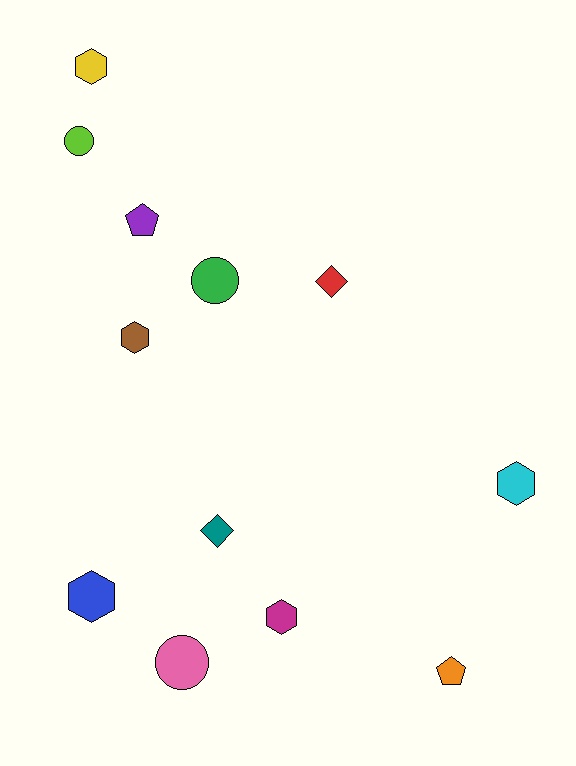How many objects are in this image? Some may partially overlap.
There are 12 objects.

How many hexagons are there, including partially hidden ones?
There are 5 hexagons.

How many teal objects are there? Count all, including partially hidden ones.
There is 1 teal object.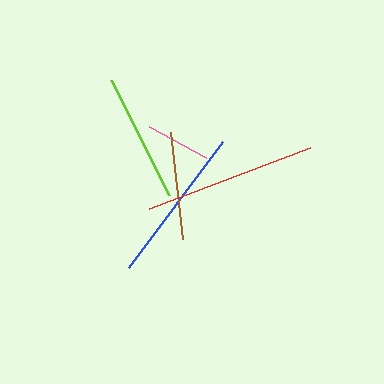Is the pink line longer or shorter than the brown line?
The brown line is longer than the pink line.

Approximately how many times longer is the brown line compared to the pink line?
The brown line is approximately 1.7 times the length of the pink line.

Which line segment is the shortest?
The pink line is the shortest at approximately 65 pixels.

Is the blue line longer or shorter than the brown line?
The blue line is longer than the brown line.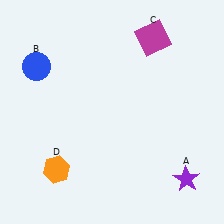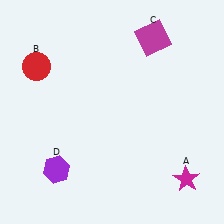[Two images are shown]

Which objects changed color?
A changed from purple to magenta. B changed from blue to red. D changed from orange to purple.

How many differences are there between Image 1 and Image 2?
There are 3 differences between the two images.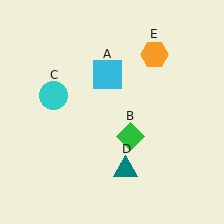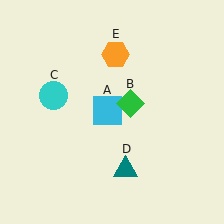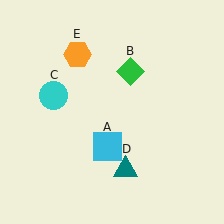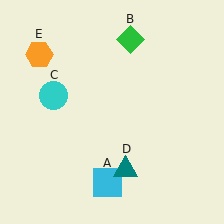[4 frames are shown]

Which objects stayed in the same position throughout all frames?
Cyan circle (object C) and teal triangle (object D) remained stationary.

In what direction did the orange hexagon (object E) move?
The orange hexagon (object E) moved left.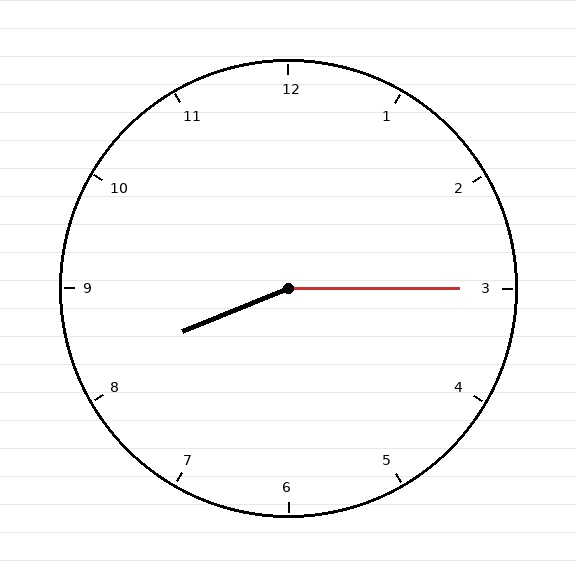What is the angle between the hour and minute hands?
Approximately 158 degrees.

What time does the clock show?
8:15.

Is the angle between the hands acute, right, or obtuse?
It is obtuse.